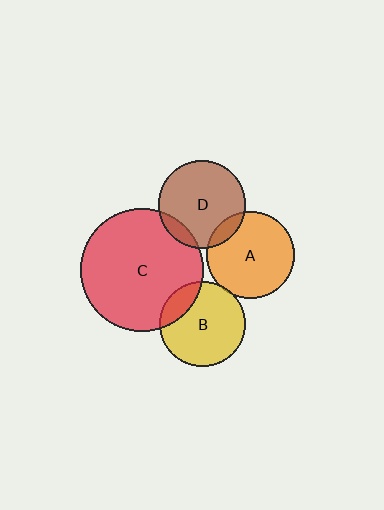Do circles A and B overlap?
Yes.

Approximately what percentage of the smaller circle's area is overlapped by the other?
Approximately 5%.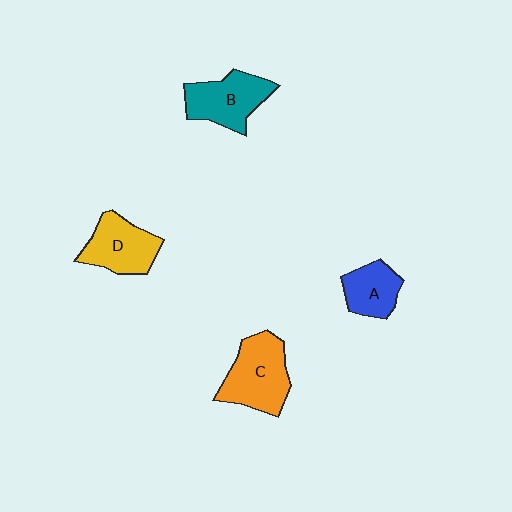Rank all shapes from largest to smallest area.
From largest to smallest: C (orange), B (teal), D (yellow), A (blue).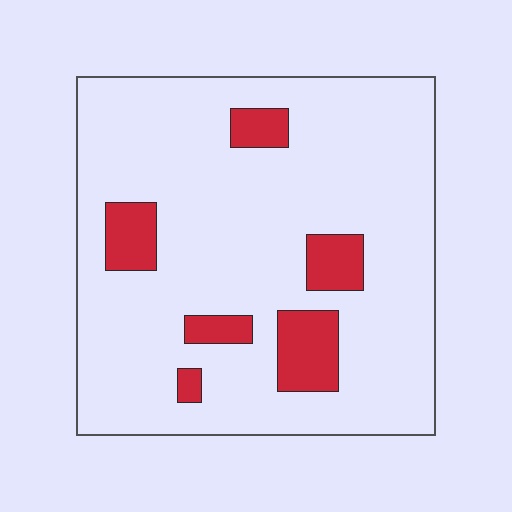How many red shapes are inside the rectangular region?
6.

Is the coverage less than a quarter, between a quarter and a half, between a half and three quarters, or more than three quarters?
Less than a quarter.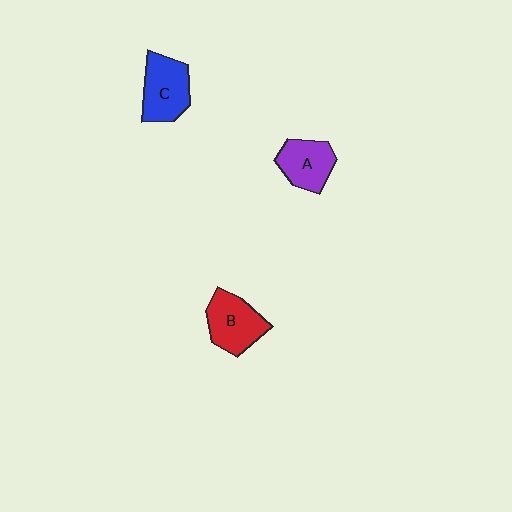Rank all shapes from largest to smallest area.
From largest to smallest: C (blue), B (red), A (purple).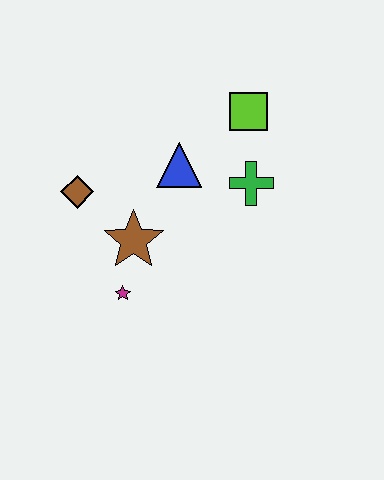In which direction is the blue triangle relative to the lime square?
The blue triangle is to the left of the lime square.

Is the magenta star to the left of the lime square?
Yes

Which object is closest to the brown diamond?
The brown star is closest to the brown diamond.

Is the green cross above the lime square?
No